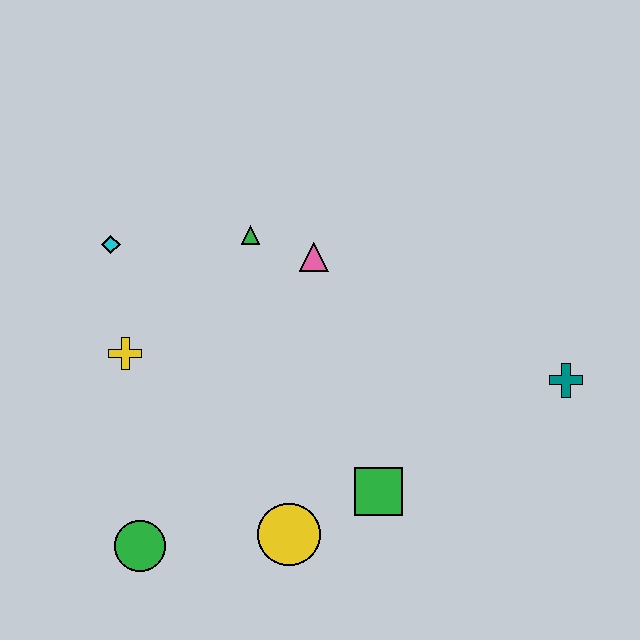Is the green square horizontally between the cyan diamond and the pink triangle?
No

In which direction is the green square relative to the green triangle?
The green square is below the green triangle.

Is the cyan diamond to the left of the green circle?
Yes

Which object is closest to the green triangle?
The pink triangle is closest to the green triangle.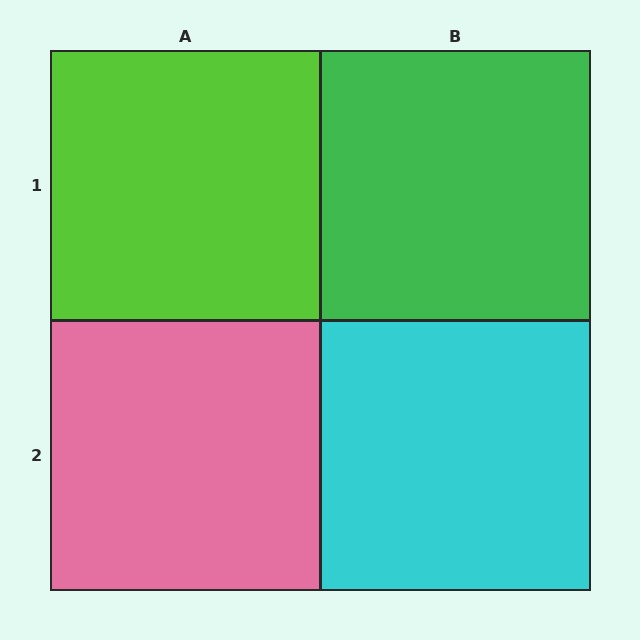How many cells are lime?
1 cell is lime.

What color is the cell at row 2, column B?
Cyan.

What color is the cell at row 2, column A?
Pink.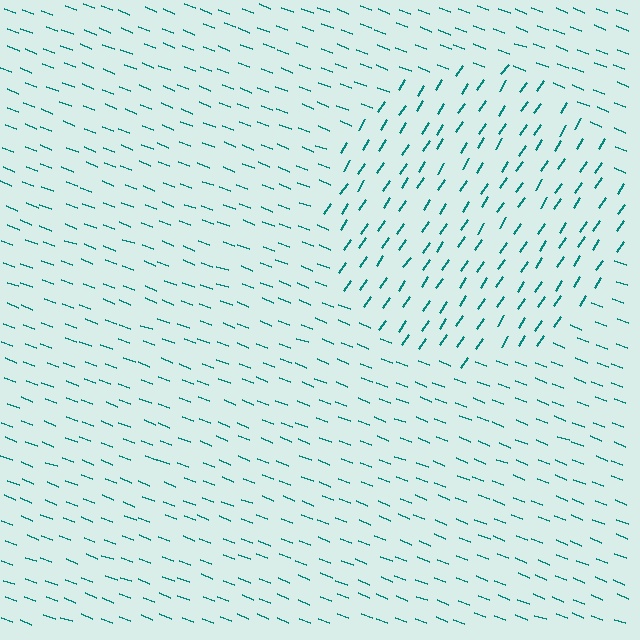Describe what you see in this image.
The image is filled with small teal line segments. A circle region in the image has lines oriented differently from the surrounding lines, creating a visible texture boundary.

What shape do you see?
I see a circle.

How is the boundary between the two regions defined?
The boundary is defined purely by a change in line orientation (approximately 78 degrees difference). All lines are the same color and thickness.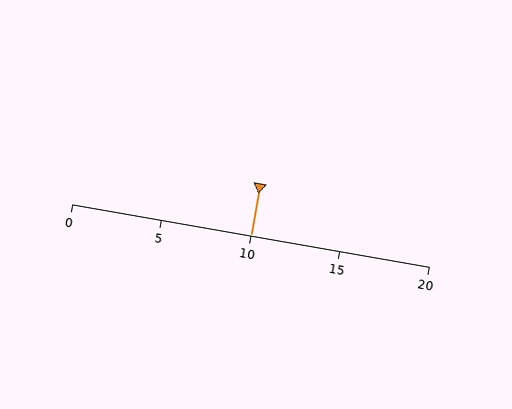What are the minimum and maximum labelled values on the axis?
The axis runs from 0 to 20.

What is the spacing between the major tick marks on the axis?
The major ticks are spaced 5 apart.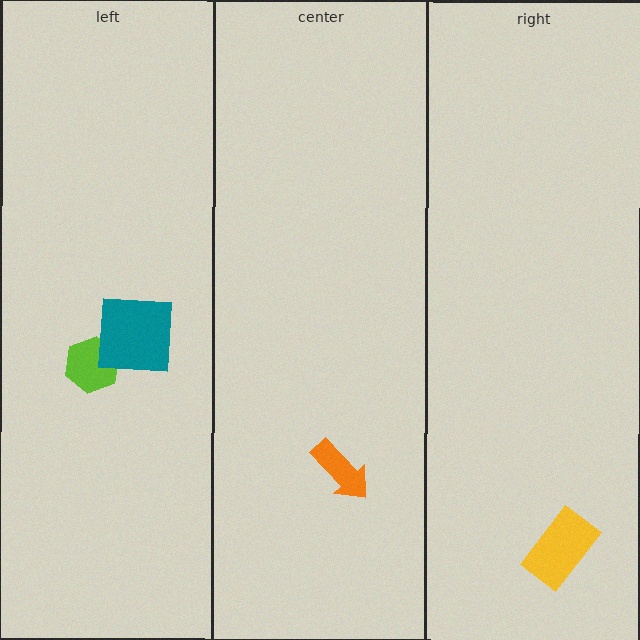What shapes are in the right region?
The yellow rectangle.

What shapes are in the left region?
The lime hexagon, the teal square.